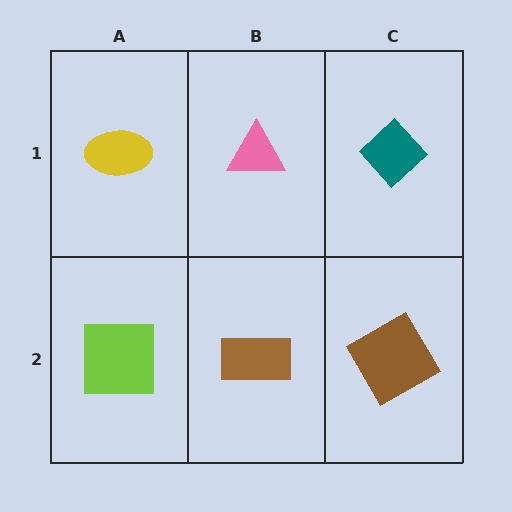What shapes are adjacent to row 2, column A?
A yellow ellipse (row 1, column A), a brown rectangle (row 2, column B).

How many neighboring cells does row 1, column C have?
2.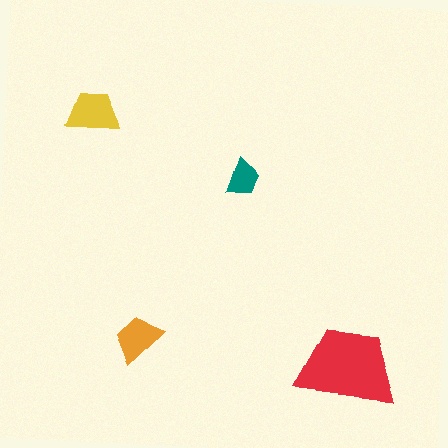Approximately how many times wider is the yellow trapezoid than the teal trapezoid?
About 1.5 times wider.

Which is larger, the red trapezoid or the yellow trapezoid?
The red one.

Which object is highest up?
The yellow trapezoid is topmost.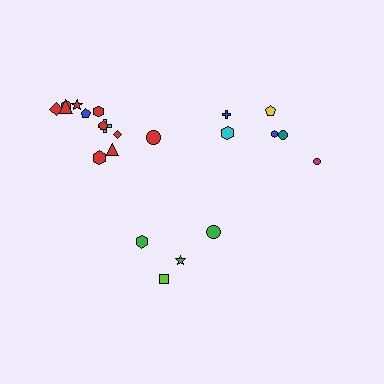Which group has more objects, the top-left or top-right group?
The top-left group.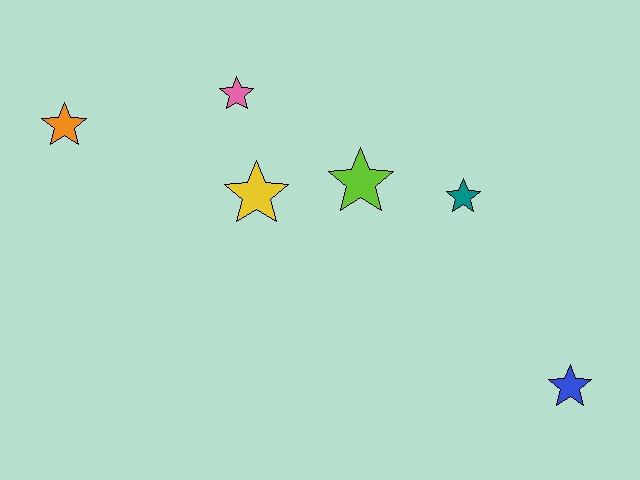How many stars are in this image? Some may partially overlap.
There are 6 stars.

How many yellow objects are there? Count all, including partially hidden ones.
There is 1 yellow object.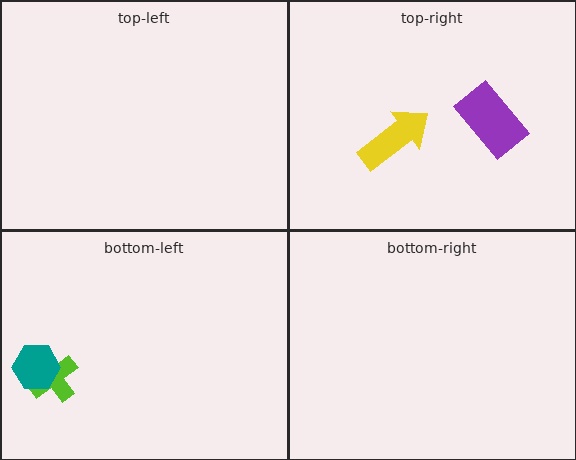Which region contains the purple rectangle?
The top-right region.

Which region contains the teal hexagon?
The bottom-left region.